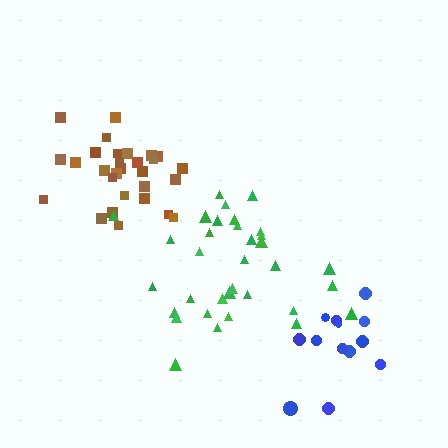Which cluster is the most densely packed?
Brown.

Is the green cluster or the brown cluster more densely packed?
Brown.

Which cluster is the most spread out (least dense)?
Blue.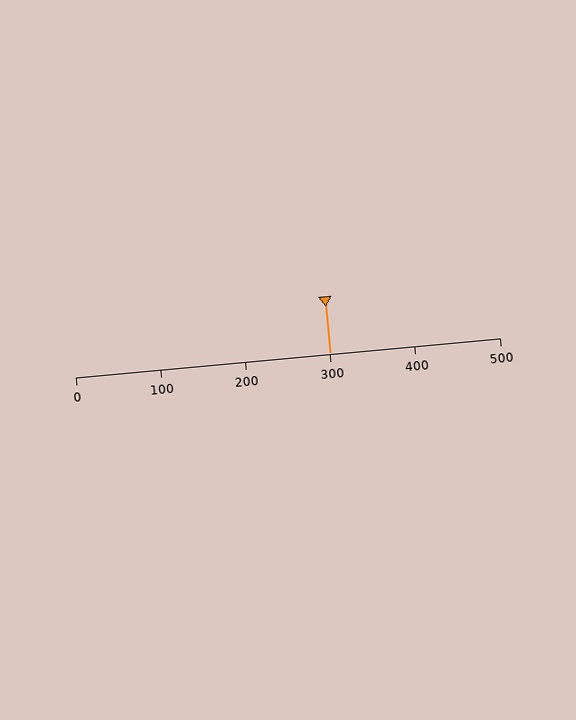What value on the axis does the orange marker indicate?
The marker indicates approximately 300.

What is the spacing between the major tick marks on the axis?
The major ticks are spaced 100 apart.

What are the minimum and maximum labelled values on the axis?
The axis runs from 0 to 500.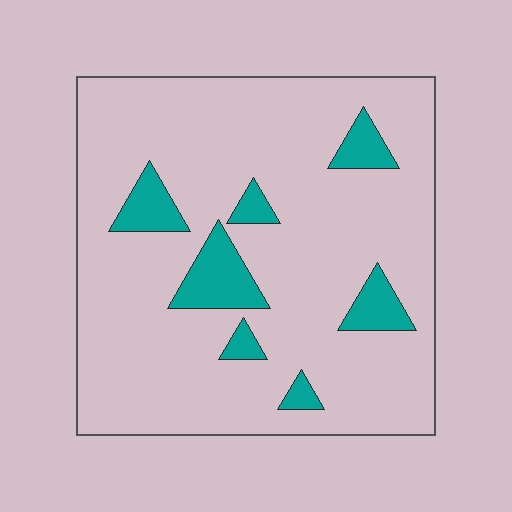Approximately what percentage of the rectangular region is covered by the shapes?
Approximately 15%.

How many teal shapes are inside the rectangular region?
7.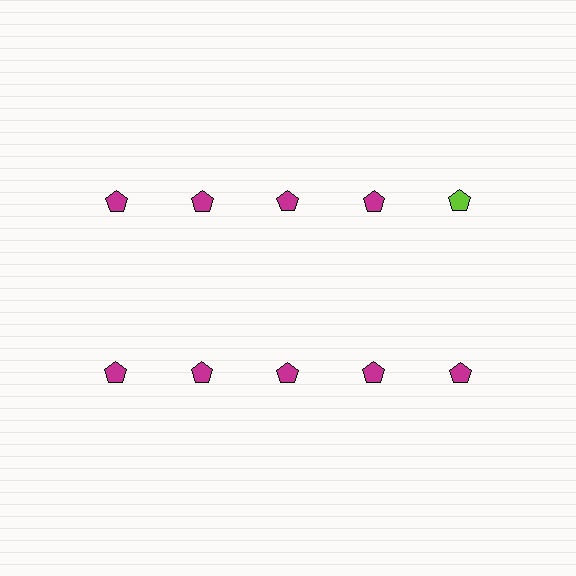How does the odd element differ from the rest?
It has a different color: lime instead of magenta.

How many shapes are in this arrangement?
There are 10 shapes arranged in a grid pattern.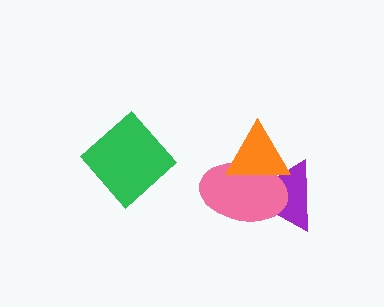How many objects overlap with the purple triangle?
2 objects overlap with the purple triangle.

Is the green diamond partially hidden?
No, no other shape covers it.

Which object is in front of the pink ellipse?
The orange triangle is in front of the pink ellipse.